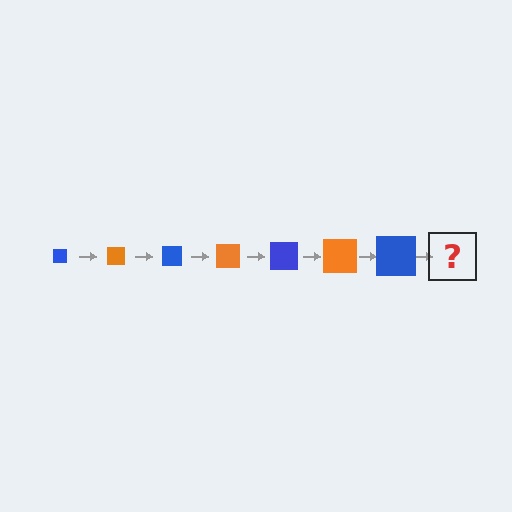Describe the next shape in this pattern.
It should be an orange square, larger than the previous one.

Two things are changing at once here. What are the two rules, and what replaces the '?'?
The two rules are that the square grows larger each step and the color cycles through blue and orange. The '?' should be an orange square, larger than the previous one.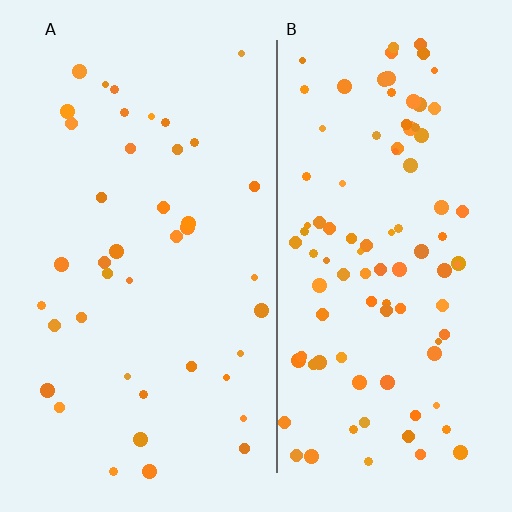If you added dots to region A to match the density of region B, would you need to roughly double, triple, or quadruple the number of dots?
Approximately double.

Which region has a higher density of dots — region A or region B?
B (the right).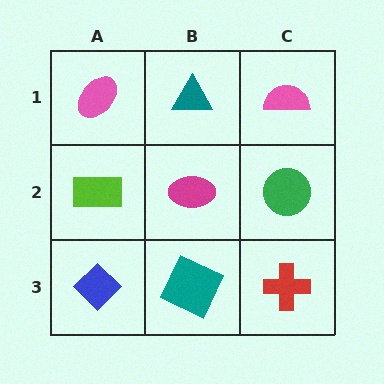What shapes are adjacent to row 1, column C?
A green circle (row 2, column C), a teal triangle (row 1, column B).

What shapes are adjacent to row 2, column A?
A pink ellipse (row 1, column A), a blue diamond (row 3, column A), a magenta ellipse (row 2, column B).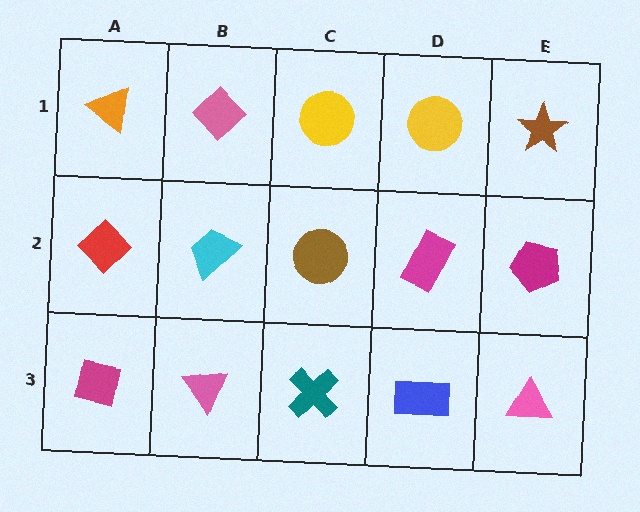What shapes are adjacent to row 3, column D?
A magenta rectangle (row 2, column D), a teal cross (row 3, column C), a pink triangle (row 3, column E).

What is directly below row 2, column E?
A pink triangle.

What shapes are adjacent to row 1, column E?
A magenta pentagon (row 2, column E), a yellow circle (row 1, column D).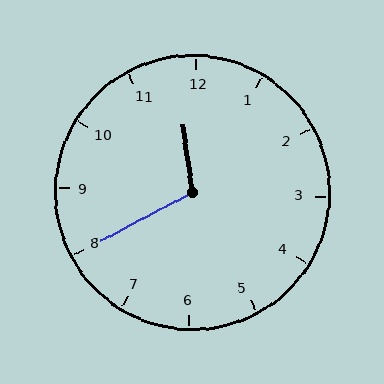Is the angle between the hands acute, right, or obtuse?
It is obtuse.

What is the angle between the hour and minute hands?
Approximately 110 degrees.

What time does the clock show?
11:40.